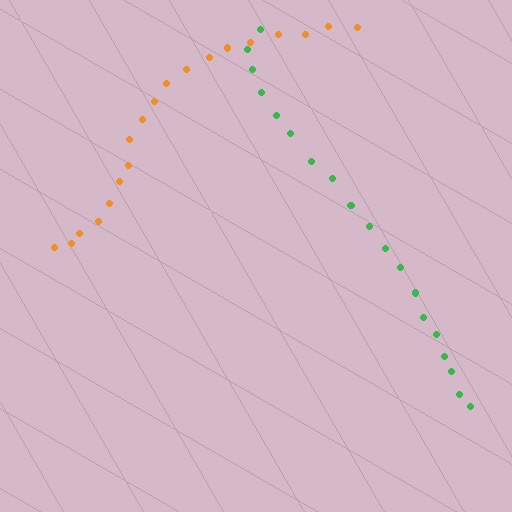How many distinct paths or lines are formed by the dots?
There are 2 distinct paths.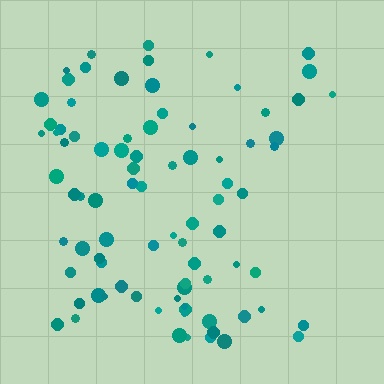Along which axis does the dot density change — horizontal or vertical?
Horizontal.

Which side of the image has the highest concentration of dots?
The left.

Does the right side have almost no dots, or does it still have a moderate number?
Still a moderate number, just noticeably fewer than the left.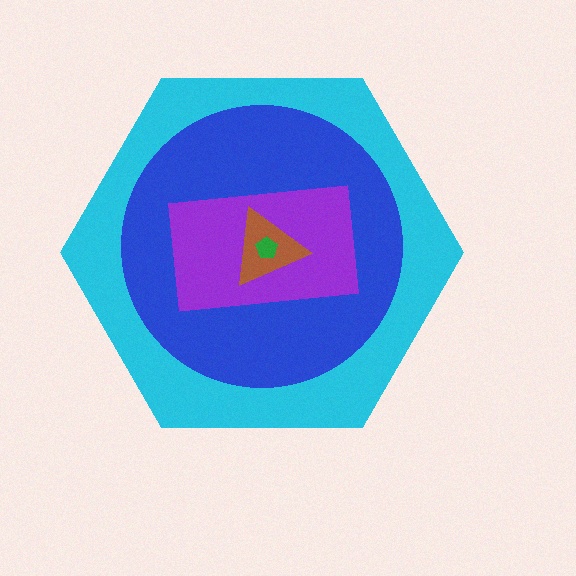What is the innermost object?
The green pentagon.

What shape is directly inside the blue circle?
The purple rectangle.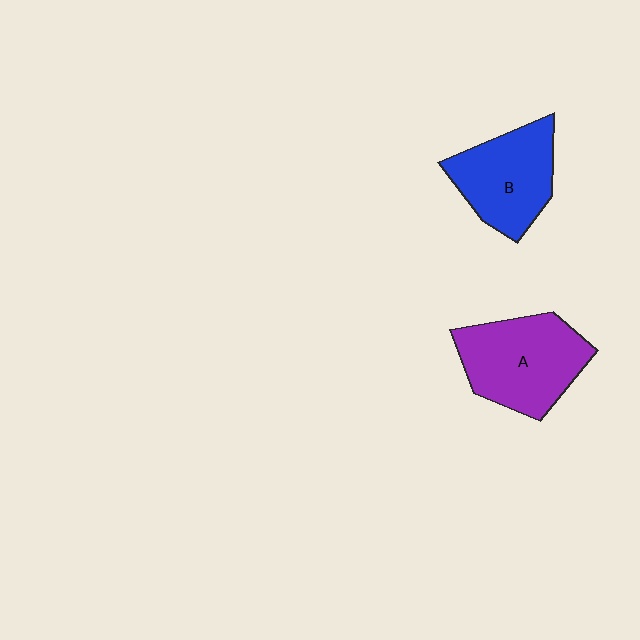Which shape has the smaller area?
Shape B (blue).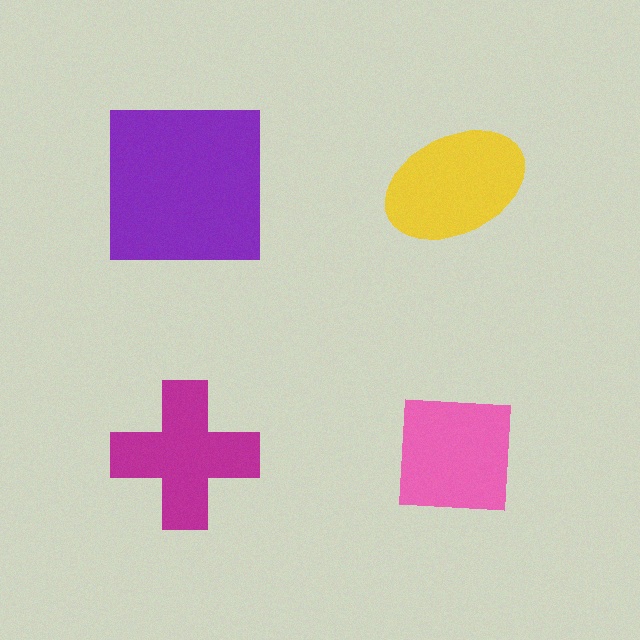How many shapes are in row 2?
2 shapes.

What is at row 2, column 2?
A pink square.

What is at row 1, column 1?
A purple square.